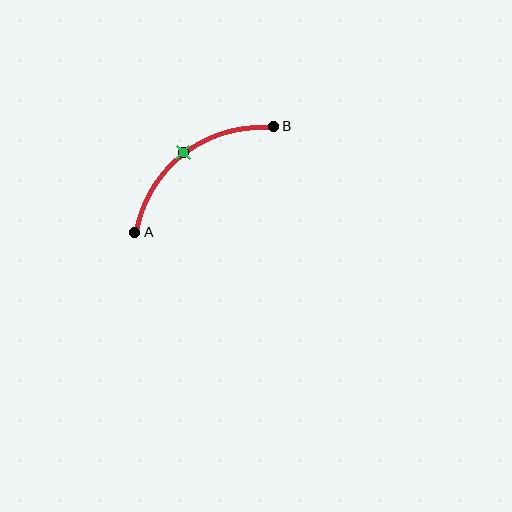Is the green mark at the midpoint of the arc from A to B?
Yes. The green mark lies on the arc at equal arc-length from both A and B — it is the arc midpoint.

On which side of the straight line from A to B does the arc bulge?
The arc bulges above and to the left of the straight line connecting A and B.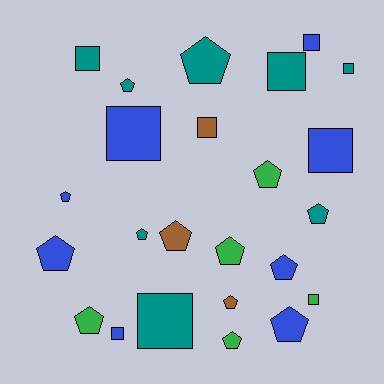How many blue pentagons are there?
There are 4 blue pentagons.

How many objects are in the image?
There are 24 objects.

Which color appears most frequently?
Blue, with 8 objects.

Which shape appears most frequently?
Pentagon, with 14 objects.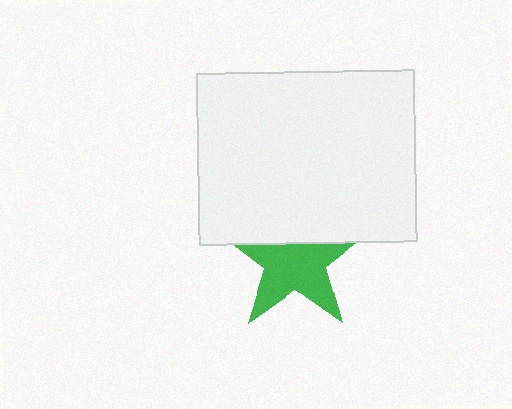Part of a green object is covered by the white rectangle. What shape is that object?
It is a star.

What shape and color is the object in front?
The object in front is a white rectangle.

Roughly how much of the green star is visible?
About half of it is visible (roughly 64%).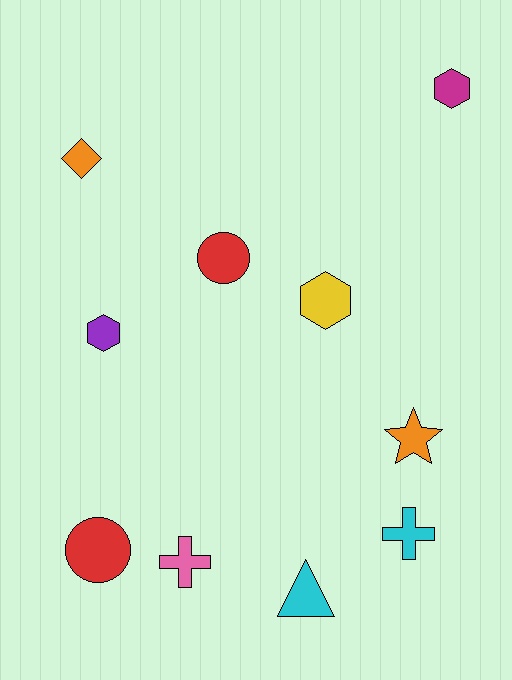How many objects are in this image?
There are 10 objects.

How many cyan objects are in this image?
There are 2 cyan objects.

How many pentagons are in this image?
There are no pentagons.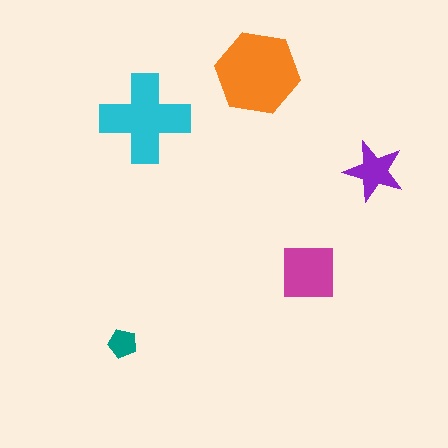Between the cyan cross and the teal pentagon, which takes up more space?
The cyan cross.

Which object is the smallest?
The teal pentagon.